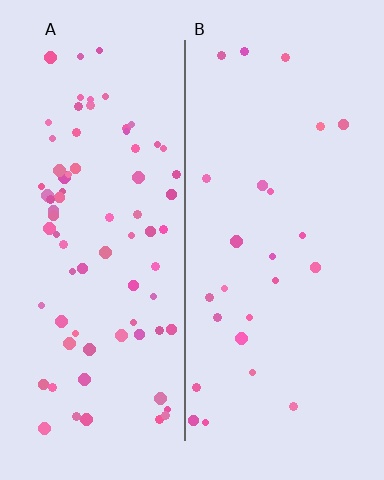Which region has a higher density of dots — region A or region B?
A (the left).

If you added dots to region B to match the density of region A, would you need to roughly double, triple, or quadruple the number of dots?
Approximately triple.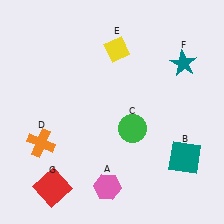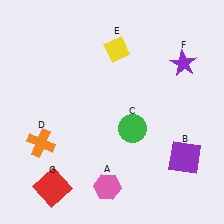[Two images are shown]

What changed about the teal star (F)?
In Image 1, F is teal. In Image 2, it changed to purple.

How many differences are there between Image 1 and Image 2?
There are 2 differences between the two images.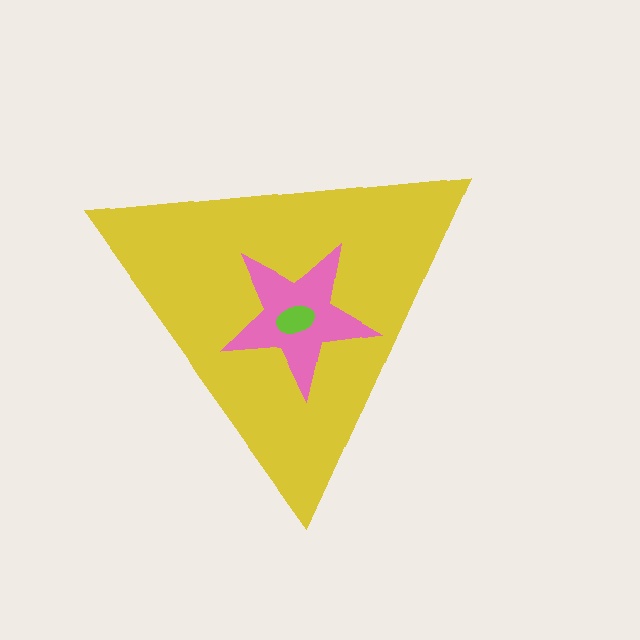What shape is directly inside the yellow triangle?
The pink star.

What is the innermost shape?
The lime ellipse.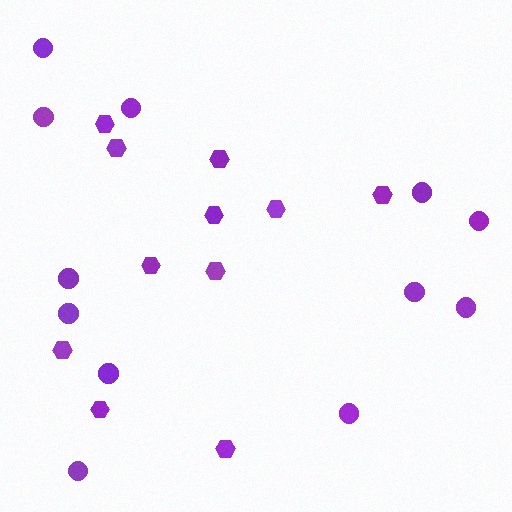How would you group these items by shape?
There are 2 groups: one group of circles (12) and one group of hexagons (11).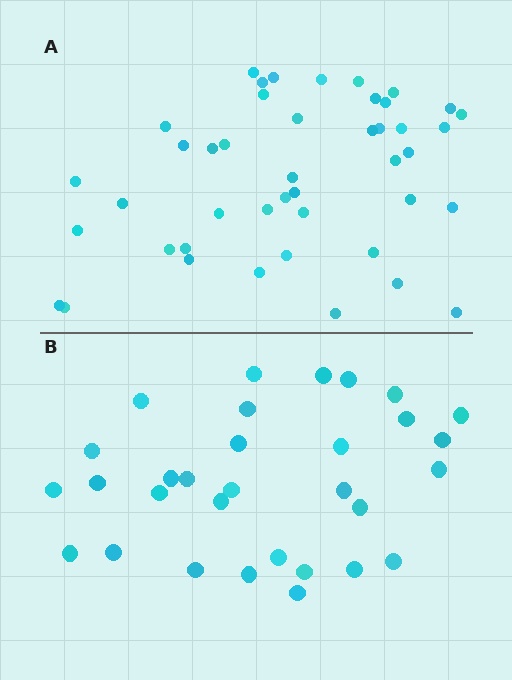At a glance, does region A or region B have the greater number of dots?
Region A (the top region) has more dots.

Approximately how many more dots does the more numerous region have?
Region A has approximately 15 more dots than region B.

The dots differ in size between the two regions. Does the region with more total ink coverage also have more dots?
No. Region B has more total ink coverage because its dots are larger, but region A actually contains more individual dots. Total area can be misleading — the number of items is what matters here.